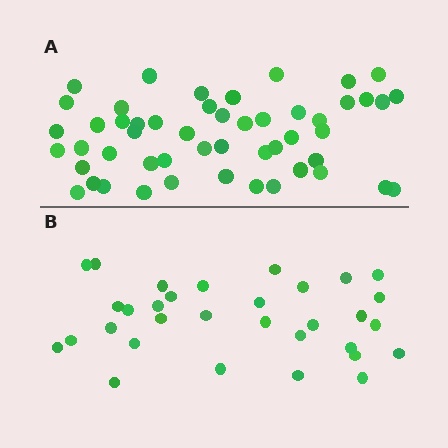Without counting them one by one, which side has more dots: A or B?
Region A (the top region) has more dots.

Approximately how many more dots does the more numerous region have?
Region A has approximately 20 more dots than region B.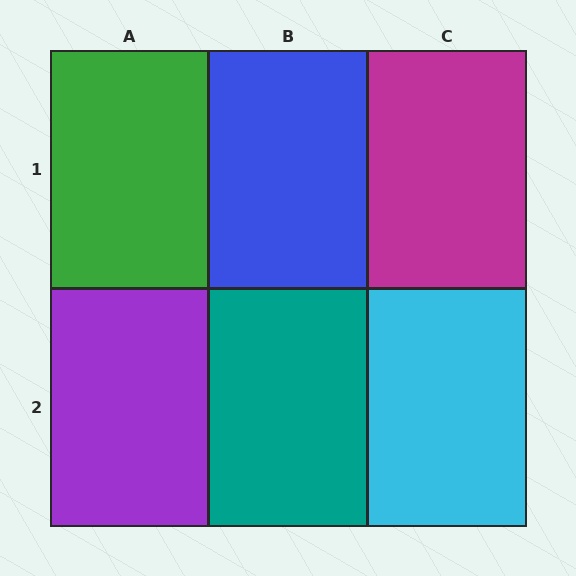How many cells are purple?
1 cell is purple.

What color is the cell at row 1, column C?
Magenta.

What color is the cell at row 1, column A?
Green.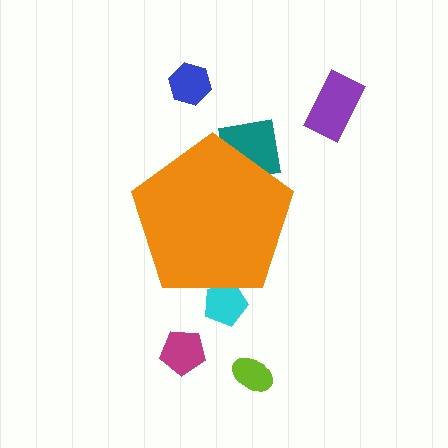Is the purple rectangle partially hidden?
No, the purple rectangle is fully visible.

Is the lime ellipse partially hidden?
No, the lime ellipse is fully visible.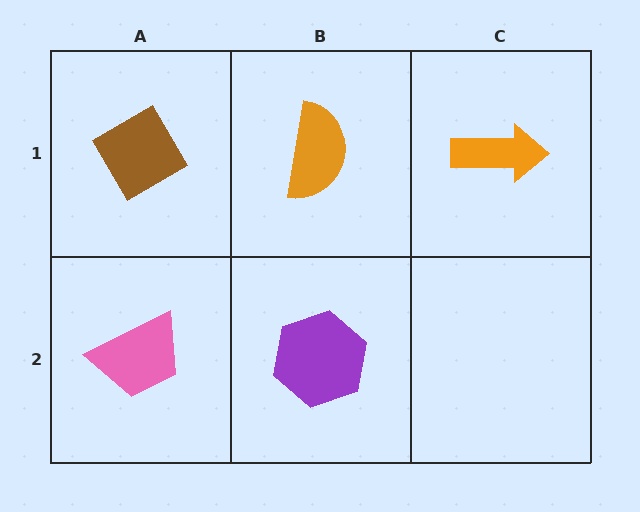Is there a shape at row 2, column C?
No, that cell is empty.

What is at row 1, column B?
An orange semicircle.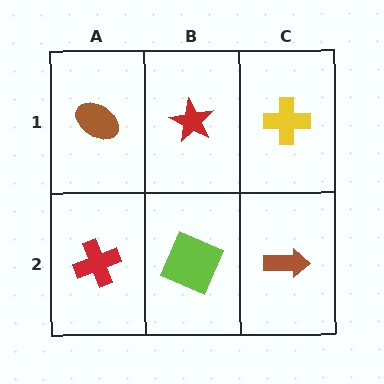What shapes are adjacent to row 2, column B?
A red star (row 1, column B), a red cross (row 2, column A), a brown arrow (row 2, column C).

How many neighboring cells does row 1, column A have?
2.